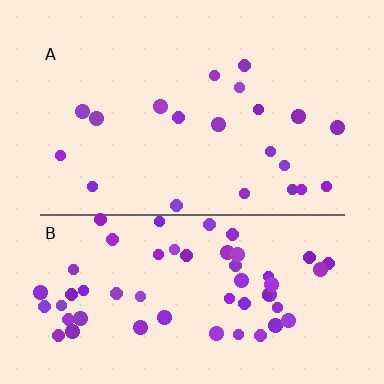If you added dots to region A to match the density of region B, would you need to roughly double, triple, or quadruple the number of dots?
Approximately triple.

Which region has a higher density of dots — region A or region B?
B (the bottom).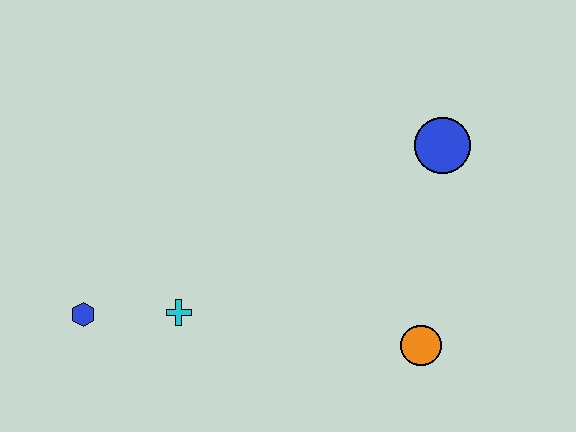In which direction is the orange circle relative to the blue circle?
The orange circle is below the blue circle.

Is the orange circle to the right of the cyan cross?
Yes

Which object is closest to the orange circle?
The blue circle is closest to the orange circle.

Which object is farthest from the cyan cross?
The blue circle is farthest from the cyan cross.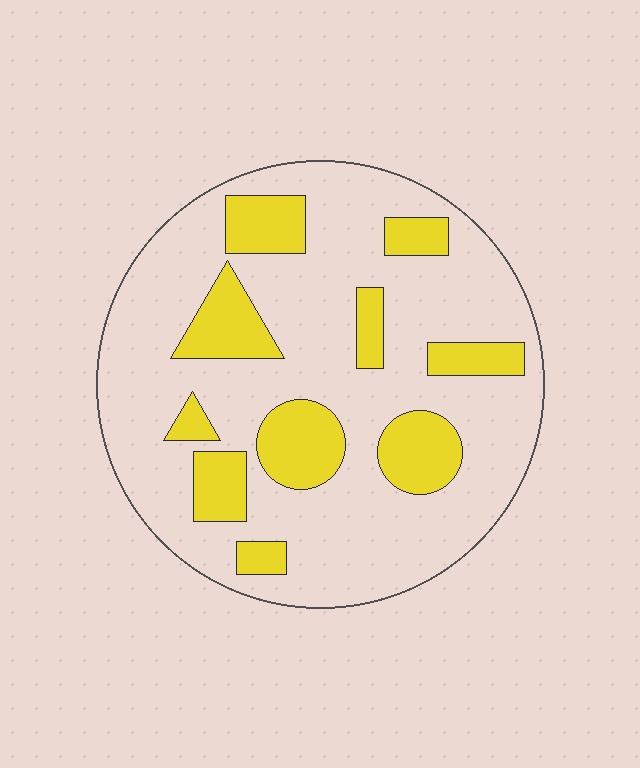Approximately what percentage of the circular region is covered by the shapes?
Approximately 25%.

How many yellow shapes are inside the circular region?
10.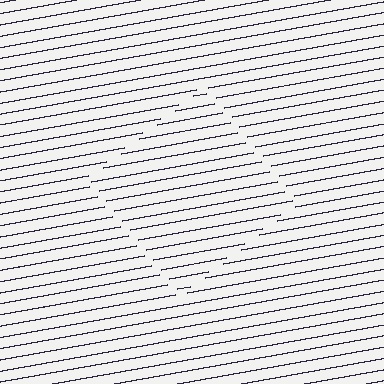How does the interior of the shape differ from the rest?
The interior of the shape contains the same grating, shifted by half a period — the contour is defined by the phase discontinuity where line-ends from the inner and outer gratings abut.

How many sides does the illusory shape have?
4 sides — the line-ends trace a square.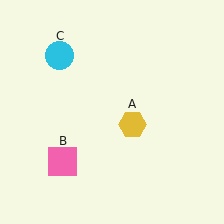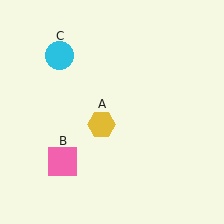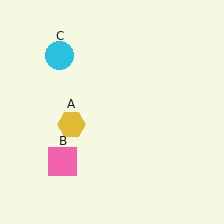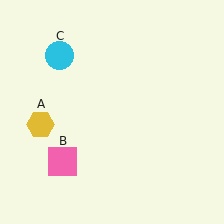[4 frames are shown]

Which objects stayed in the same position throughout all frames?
Pink square (object B) and cyan circle (object C) remained stationary.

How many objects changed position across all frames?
1 object changed position: yellow hexagon (object A).